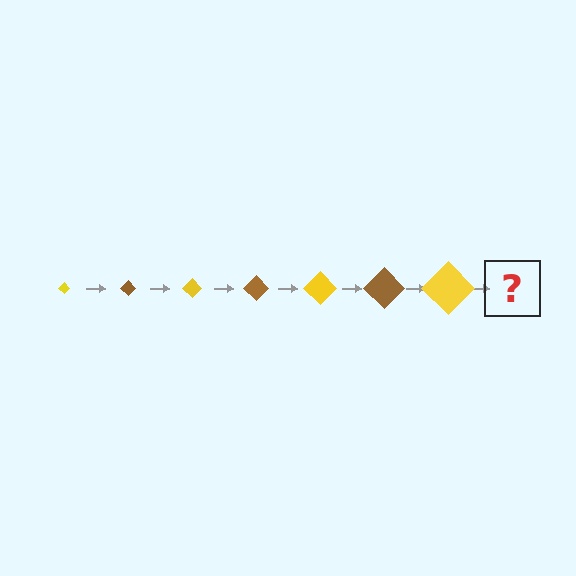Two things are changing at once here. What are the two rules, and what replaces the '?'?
The two rules are that the diamond grows larger each step and the color cycles through yellow and brown. The '?' should be a brown diamond, larger than the previous one.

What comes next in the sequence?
The next element should be a brown diamond, larger than the previous one.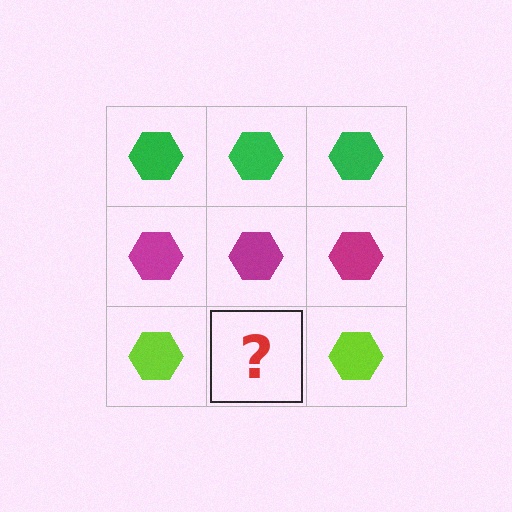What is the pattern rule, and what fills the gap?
The rule is that each row has a consistent color. The gap should be filled with a lime hexagon.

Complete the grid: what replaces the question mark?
The question mark should be replaced with a lime hexagon.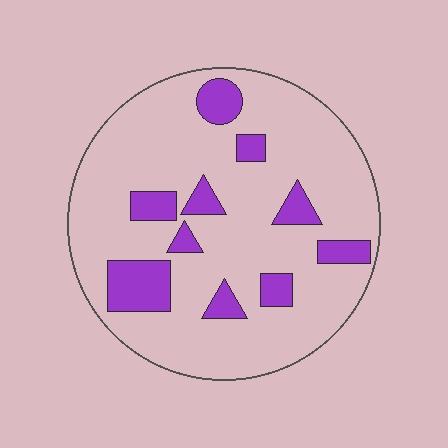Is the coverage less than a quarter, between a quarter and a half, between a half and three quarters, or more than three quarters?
Less than a quarter.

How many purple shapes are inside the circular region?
10.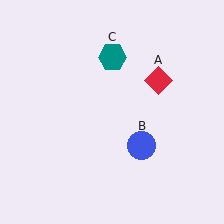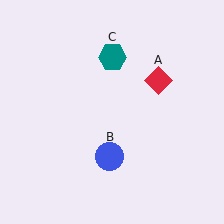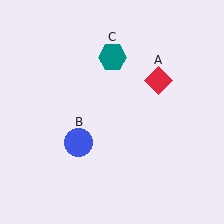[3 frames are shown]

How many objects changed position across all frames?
1 object changed position: blue circle (object B).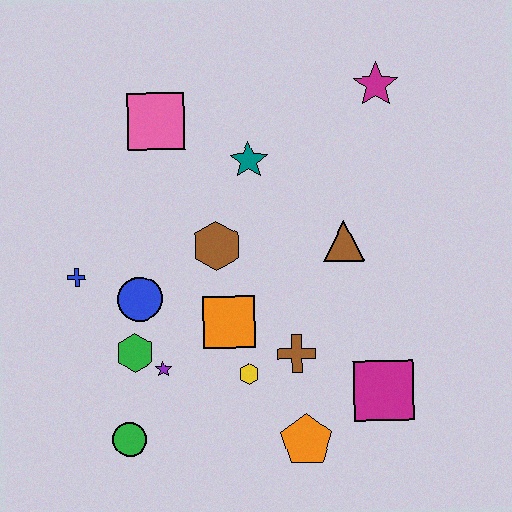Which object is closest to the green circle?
The purple star is closest to the green circle.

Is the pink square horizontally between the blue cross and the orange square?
Yes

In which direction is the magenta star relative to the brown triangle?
The magenta star is above the brown triangle.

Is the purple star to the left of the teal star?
Yes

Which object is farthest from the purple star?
The magenta star is farthest from the purple star.